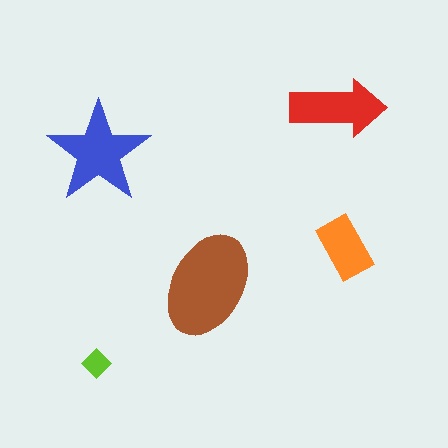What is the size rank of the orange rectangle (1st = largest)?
4th.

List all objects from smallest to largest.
The lime diamond, the orange rectangle, the red arrow, the blue star, the brown ellipse.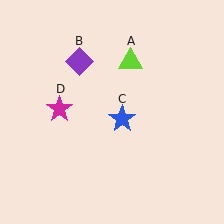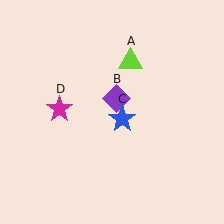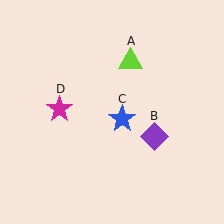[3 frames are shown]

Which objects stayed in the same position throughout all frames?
Lime triangle (object A) and blue star (object C) and magenta star (object D) remained stationary.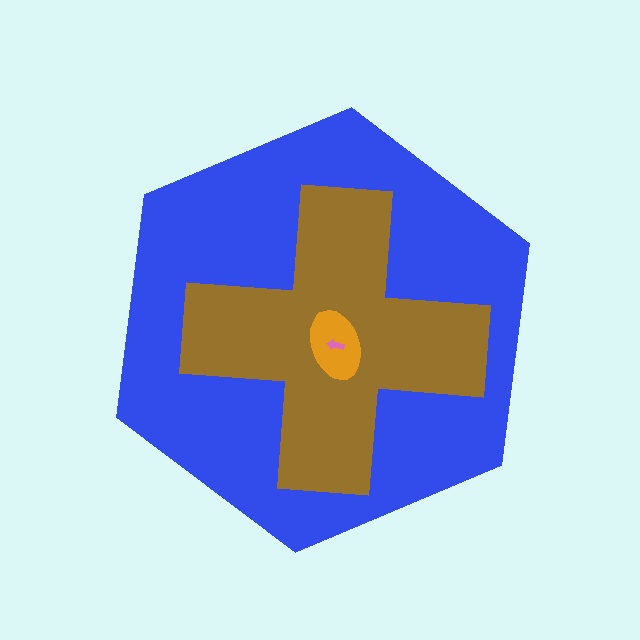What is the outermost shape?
The blue hexagon.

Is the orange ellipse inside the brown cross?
Yes.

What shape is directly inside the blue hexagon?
The brown cross.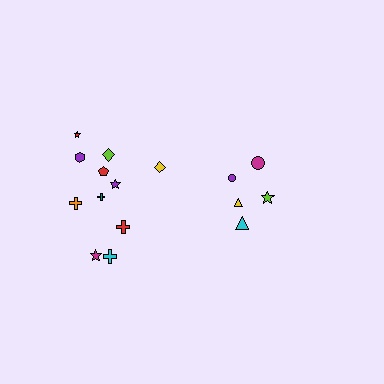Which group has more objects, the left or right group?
The left group.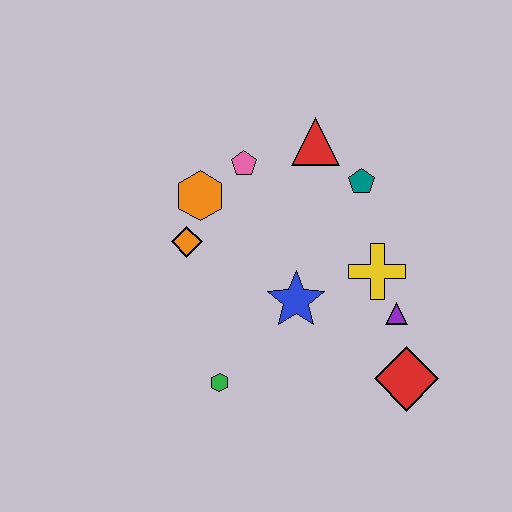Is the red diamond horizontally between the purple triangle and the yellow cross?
No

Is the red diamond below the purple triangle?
Yes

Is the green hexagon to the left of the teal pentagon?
Yes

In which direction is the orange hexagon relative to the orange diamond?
The orange hexagon is above the orange diamond.